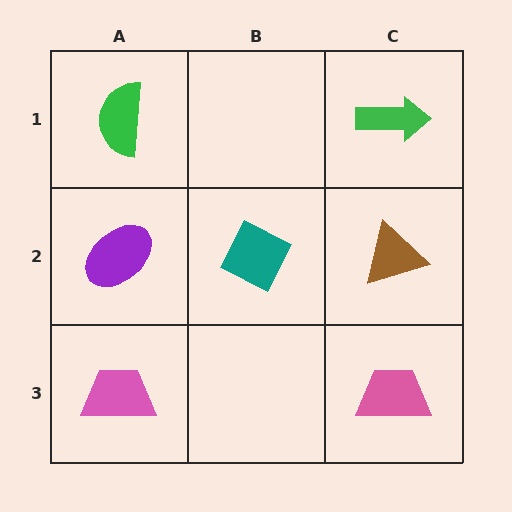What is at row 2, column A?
A purple ellipse.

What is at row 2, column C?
A brown triangle.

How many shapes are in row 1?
2 shapes.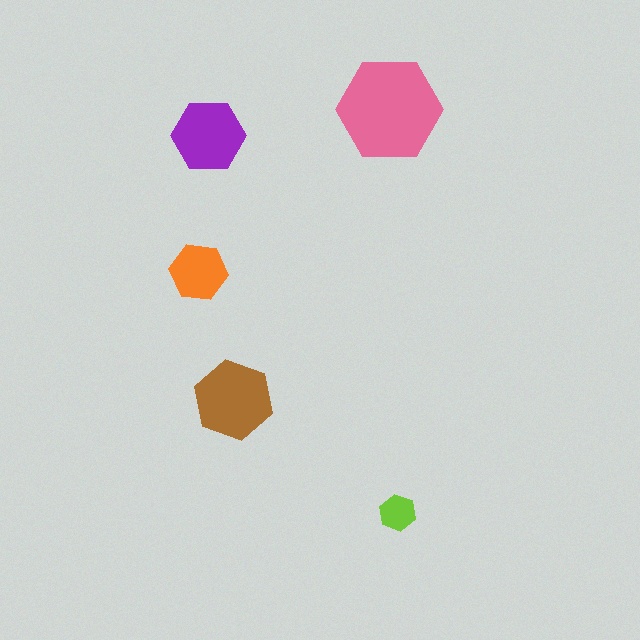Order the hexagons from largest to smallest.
the pink one, the brown one, the purple one, the orange one, the lime one.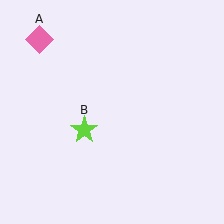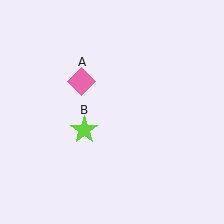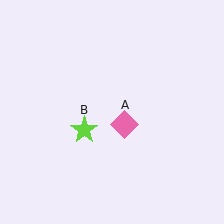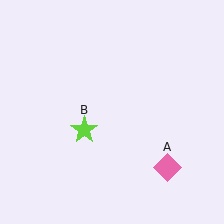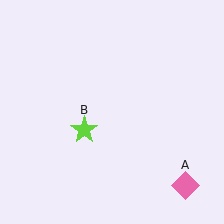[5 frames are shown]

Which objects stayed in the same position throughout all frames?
Lime star (object B) remained stationary.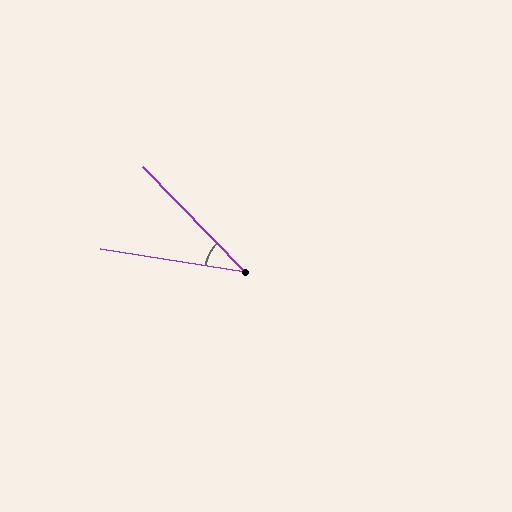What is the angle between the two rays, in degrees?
Approximately 37 degrees.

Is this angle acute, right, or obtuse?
It is acute.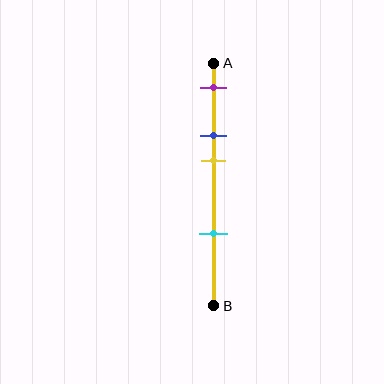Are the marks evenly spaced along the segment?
No, the marks are not evenly spaced.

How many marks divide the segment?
There are 4 marks dividing the segment.